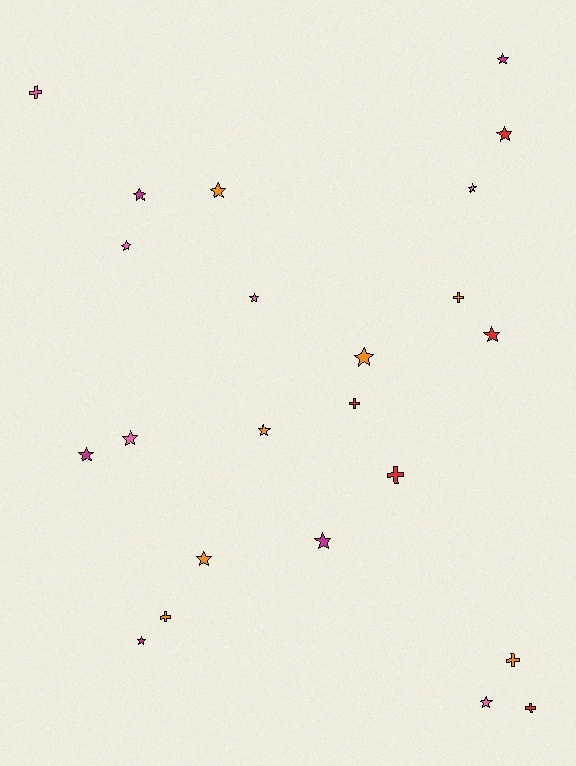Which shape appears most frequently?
Star, with 16 objects.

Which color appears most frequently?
Orange, with 7 objects.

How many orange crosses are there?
There are 3 orange crosses.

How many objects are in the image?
There are 23 objects.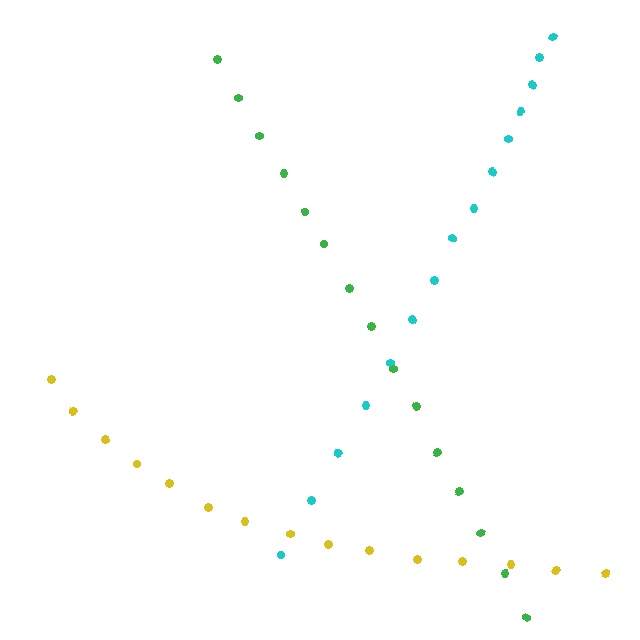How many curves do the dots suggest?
There are 3 distinct paths.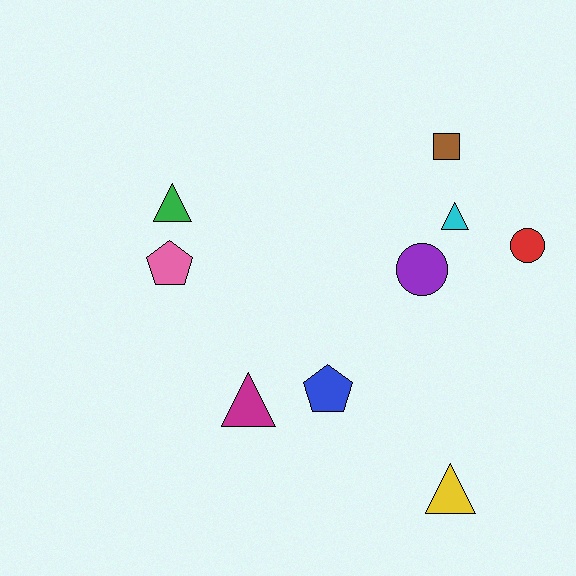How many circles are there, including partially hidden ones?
There are 2 circles.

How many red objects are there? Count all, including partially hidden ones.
There is 1 red object.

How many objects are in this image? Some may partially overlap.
There are 9 objects.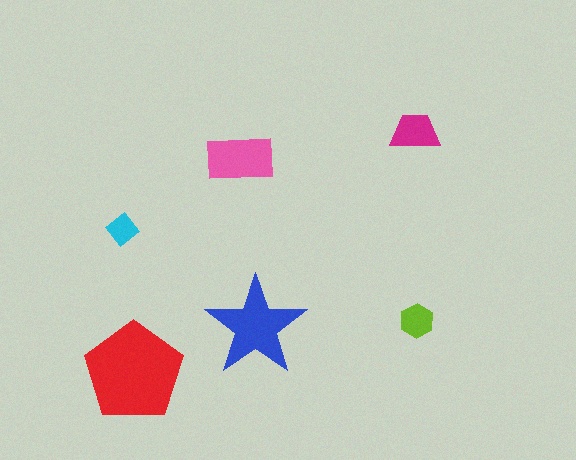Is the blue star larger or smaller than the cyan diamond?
Larger.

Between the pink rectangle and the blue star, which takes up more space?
The blue star.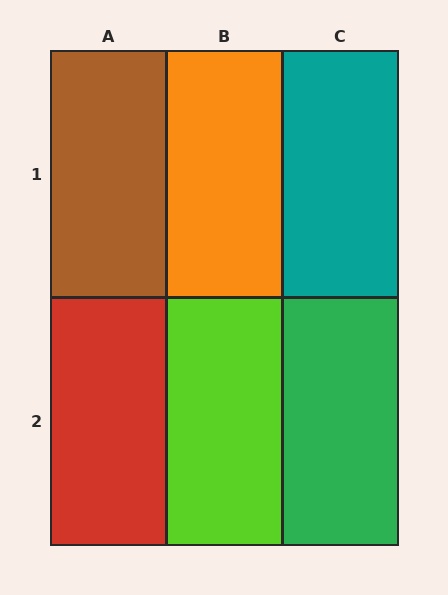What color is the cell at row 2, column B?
Lime.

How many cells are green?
1 cell is green.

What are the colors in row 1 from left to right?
Brown, orange, teal.